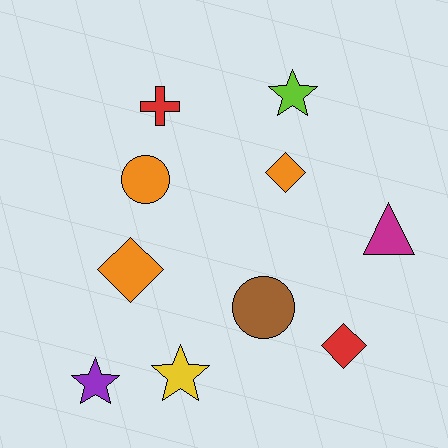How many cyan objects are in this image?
There are no cyan objects.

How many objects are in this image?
There are 10 objects.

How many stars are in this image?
There are 3 stars.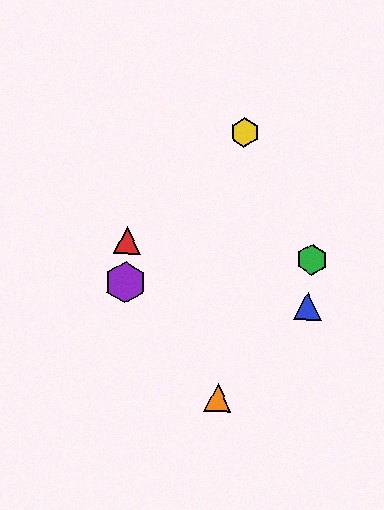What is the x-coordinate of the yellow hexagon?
The yellow hexagon is at x≈245.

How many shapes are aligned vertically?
2 shapes (the red triangle, the purple hexagon) are aligned vertically.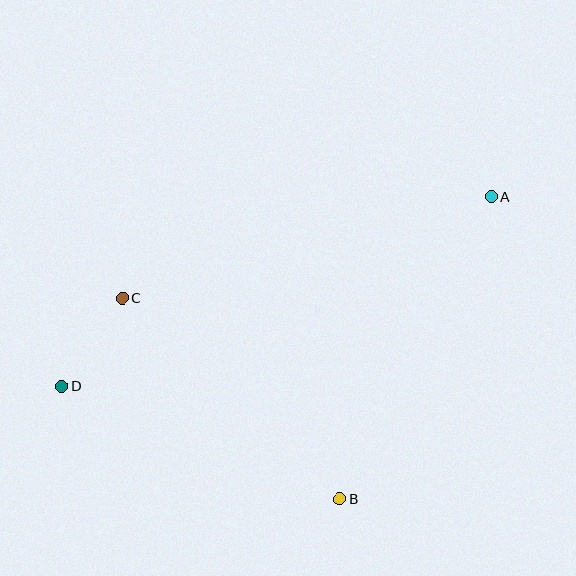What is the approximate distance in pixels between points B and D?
The distance between B and D is approximately 300 pixels.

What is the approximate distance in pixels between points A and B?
The distance between A and B is approximately 338 pixels.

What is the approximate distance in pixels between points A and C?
The distance between A and C is approximately 382 pixels.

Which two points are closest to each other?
Points C and D are closest to each other.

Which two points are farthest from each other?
Points A and D are farthest from each other.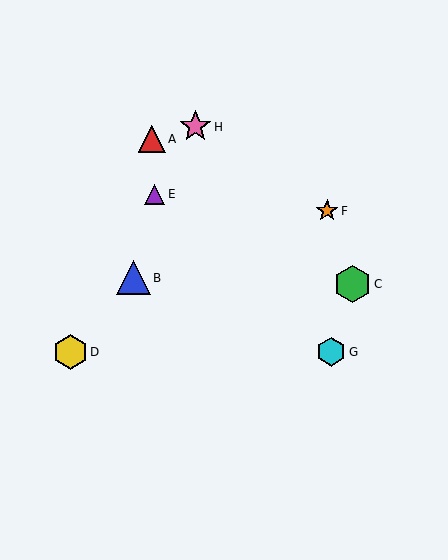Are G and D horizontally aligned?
Yes, both are at y≈352.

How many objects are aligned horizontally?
2 objects (D, G) are aligned horizontally.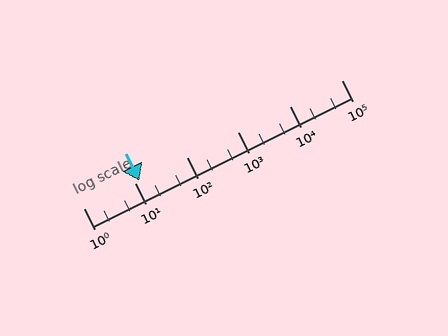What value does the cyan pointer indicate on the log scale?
The pointer indicates approximately 12.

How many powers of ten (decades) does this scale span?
The scale spans 5 decades, from 1 to 100000.